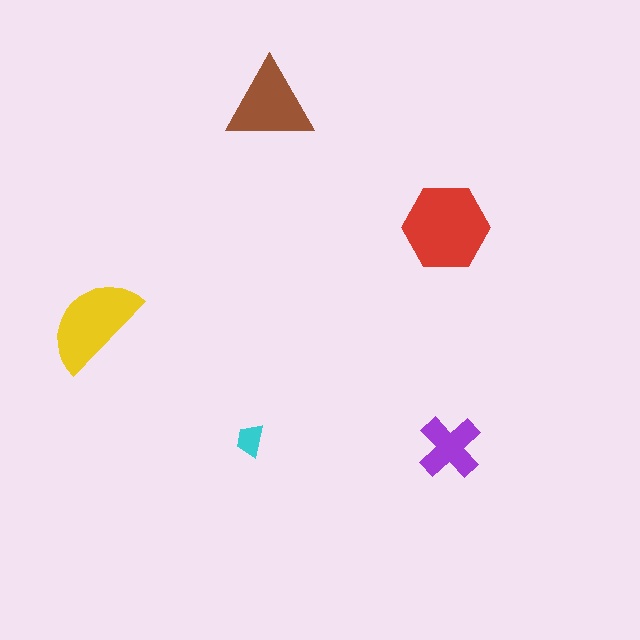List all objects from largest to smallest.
The red hexagon, the yellow semicircle, the brown triangle, the purple cross, the cyan trapezoid.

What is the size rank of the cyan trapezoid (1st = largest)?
5th.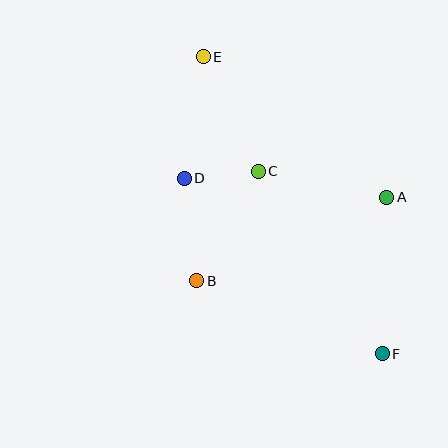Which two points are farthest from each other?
Points E and F are farthest from each other.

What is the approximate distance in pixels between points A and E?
The distance between A and E is approximately 231 pixels.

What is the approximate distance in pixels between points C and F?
The distance between C and F is approximately 221 pixels.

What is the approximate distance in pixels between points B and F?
The distance between B and F is approximately 199 pixels.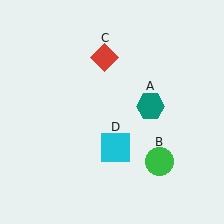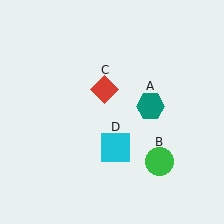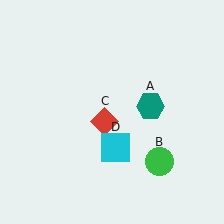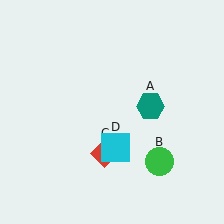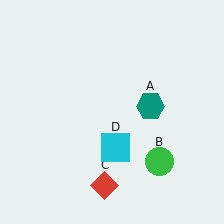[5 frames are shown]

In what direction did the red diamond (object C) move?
The red diamond (object C) moved down.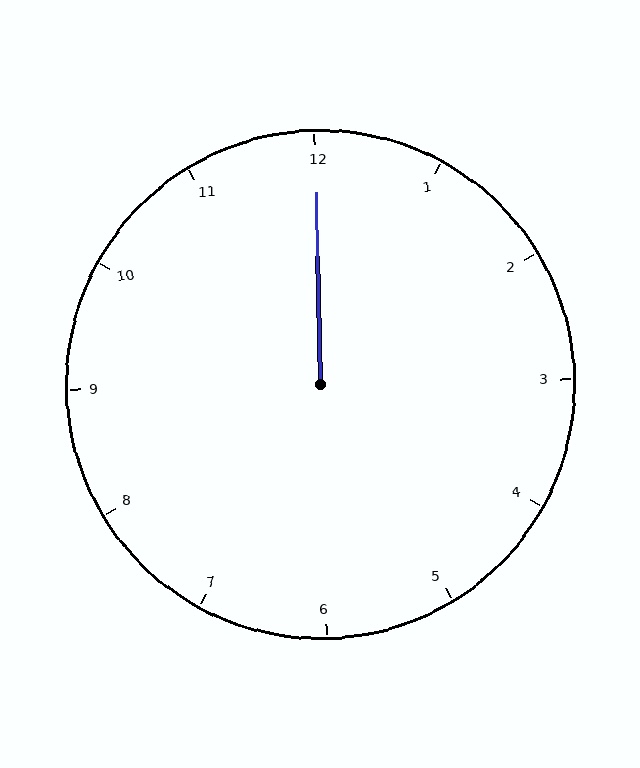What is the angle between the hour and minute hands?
Approximately 0 degrees.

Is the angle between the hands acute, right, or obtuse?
It is acute.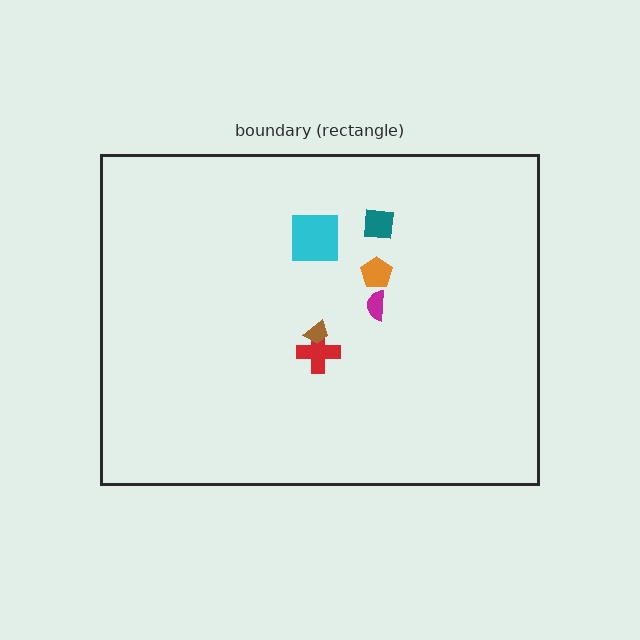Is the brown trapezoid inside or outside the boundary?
Inside.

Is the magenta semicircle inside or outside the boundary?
Inside.